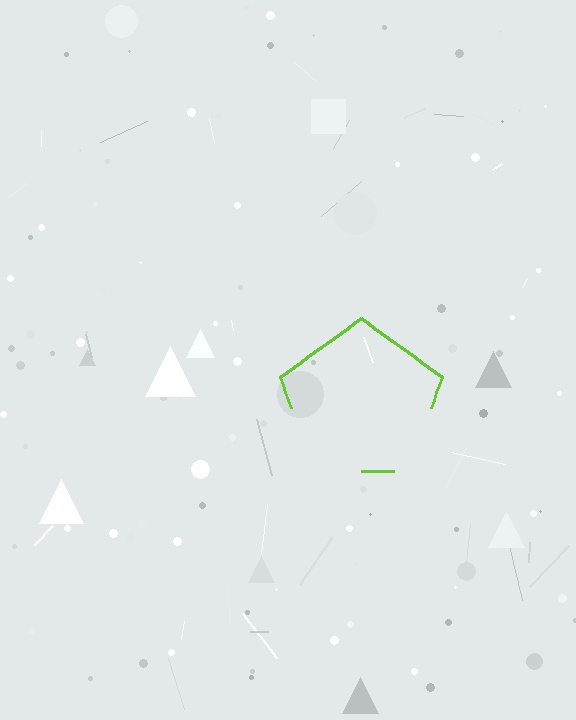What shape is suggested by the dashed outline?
The dashed outline suggests a pentagon.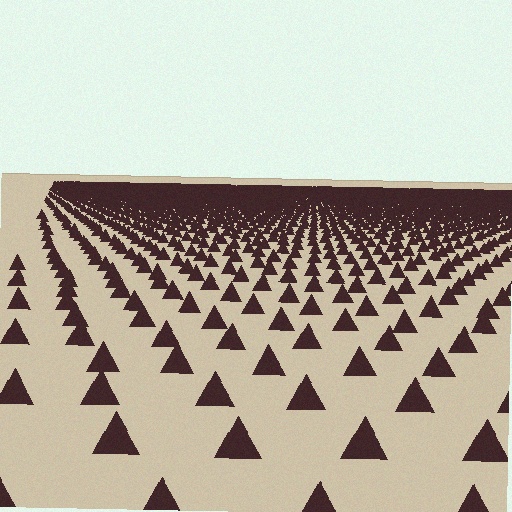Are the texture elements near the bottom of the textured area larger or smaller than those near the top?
Larger. Near the bottom, elements are closer to the viewer and appear at a bigger on-screen size.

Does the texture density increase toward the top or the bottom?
Density increases toward the top.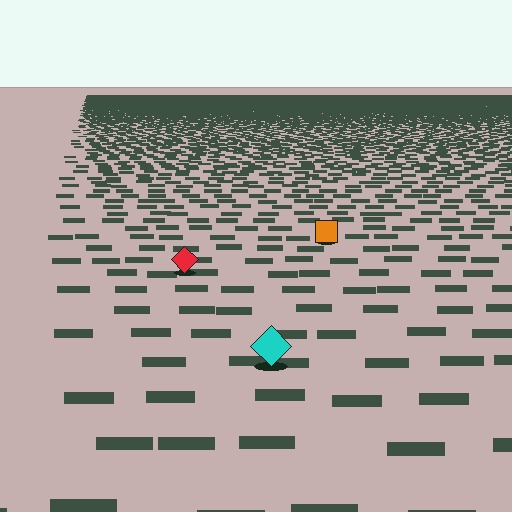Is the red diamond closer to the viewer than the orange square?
Yes. The red diamond is closer — you can tell from the texture gradient: the ground texture is coarser near it.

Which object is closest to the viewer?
The cyan diamond is closest. The texture marks near it are larger and more spread out.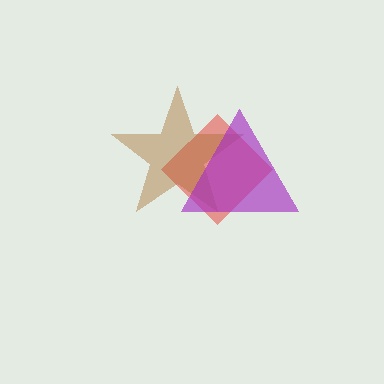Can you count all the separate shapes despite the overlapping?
Yes, there are 3 separate shapes.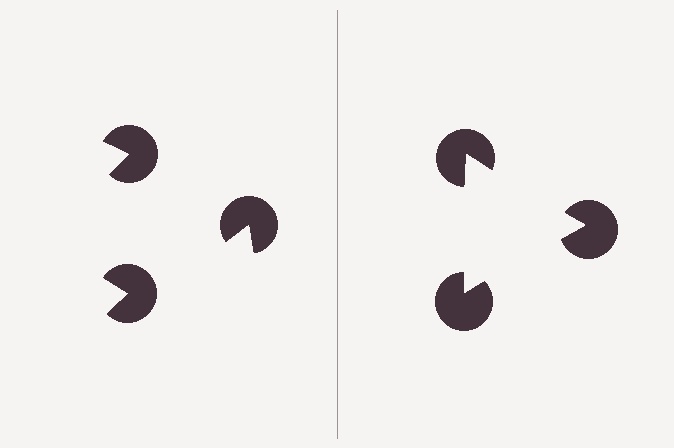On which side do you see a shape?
An illusory triangle appears on the right side. On the left side the wedge cuts are rotated, so no coherent shape forms.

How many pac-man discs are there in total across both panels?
6 — 3 on each side.